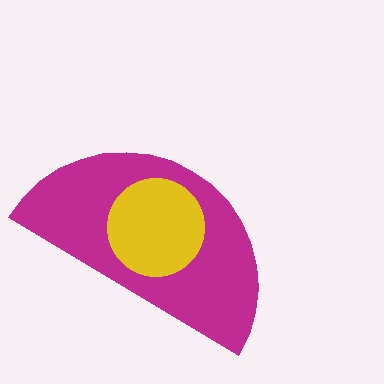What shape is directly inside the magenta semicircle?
The yellow circle.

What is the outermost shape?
The magenta semicircle.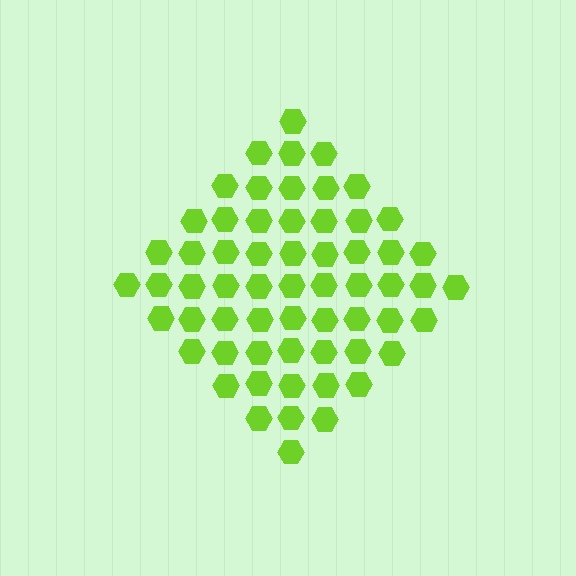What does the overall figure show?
The overall figure shows a diamond.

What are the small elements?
The small elements are hexagons.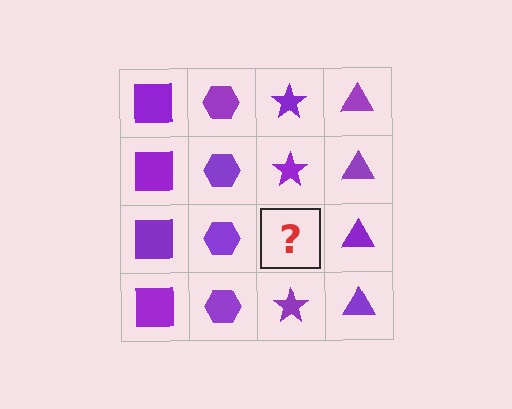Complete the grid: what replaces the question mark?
The question mark should be replaced with a purple star.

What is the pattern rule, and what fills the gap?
The rule is that each column has a consistent shape. The gap should be filled with a purple star.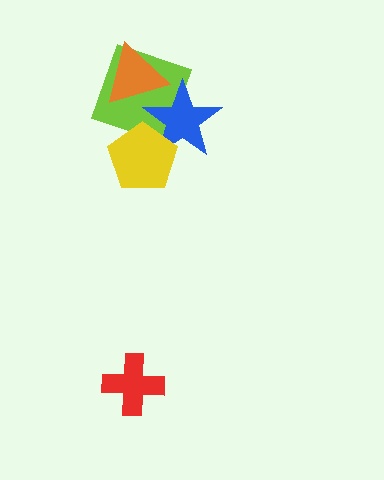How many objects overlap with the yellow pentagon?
2 objects overlap with the yellow pentagon.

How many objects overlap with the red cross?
0 objects overlap with the red cross.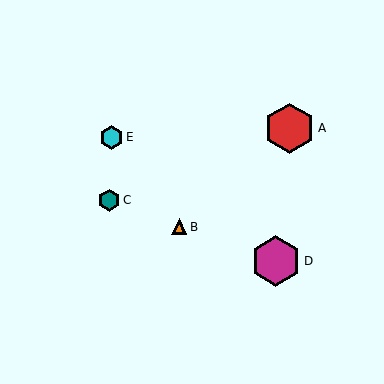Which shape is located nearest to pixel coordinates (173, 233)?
The orange triangle (labeled B) at (179, 227) is nearest to that location.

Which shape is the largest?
The magenta hexagon (labeled D) is the largest.